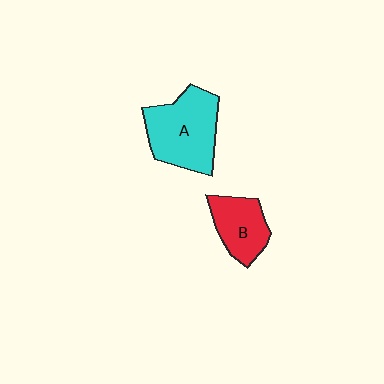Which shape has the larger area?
Shape A (cyan).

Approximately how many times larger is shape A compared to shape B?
Approximately 1.6 times.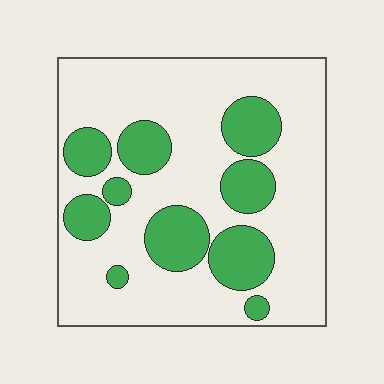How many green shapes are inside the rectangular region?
10.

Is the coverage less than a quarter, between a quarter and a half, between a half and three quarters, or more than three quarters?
Between a quarter and a half.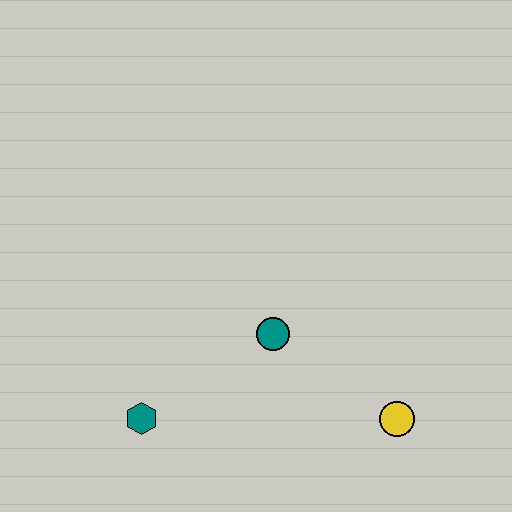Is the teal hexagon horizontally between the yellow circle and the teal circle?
No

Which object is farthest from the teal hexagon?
The yellow circle is farthest from the teal hexagon.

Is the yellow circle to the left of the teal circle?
No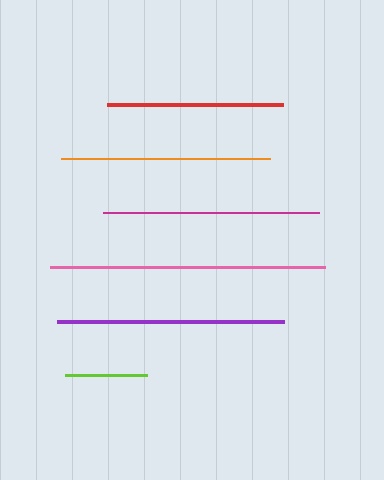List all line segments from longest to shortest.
From longest to shortest: pink, purple, magenta, orange, red, lime.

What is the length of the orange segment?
The orange segment is approximately 210 pixels long.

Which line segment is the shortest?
The lime line is the shortest at approximately 82 pixels.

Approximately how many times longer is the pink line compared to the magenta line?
The pink line is approximately 1.3 times the length of the magenta line.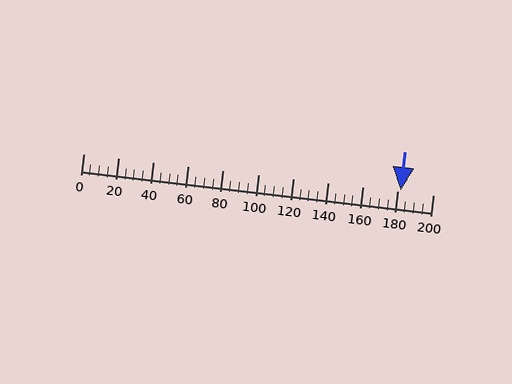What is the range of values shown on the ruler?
The ruler shows values from 0 to 200.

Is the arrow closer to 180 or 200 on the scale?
The arrow is closer to 180.